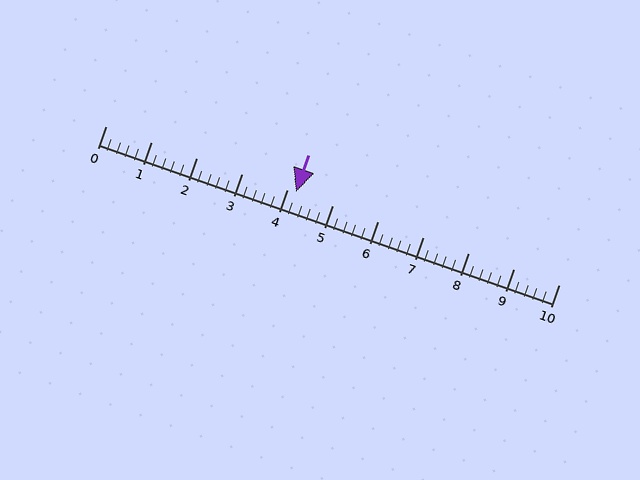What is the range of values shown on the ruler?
The ruler shows values from 0 to 10.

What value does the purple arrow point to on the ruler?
The purple arrow points to approximately 4.2.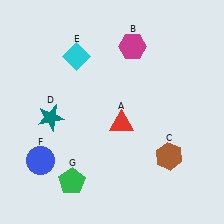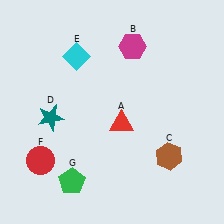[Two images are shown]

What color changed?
The circle (F) changed from blue in Image 1 to red in Image 2.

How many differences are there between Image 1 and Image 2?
There is 1 difference between the two images.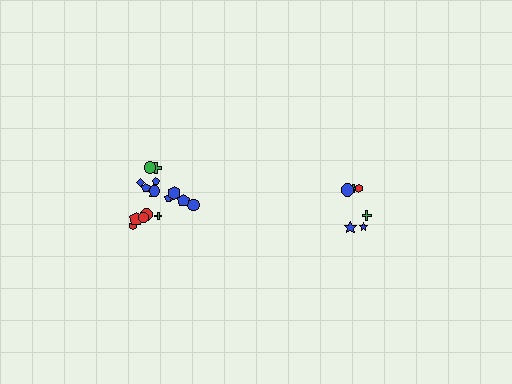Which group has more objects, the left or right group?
The left group.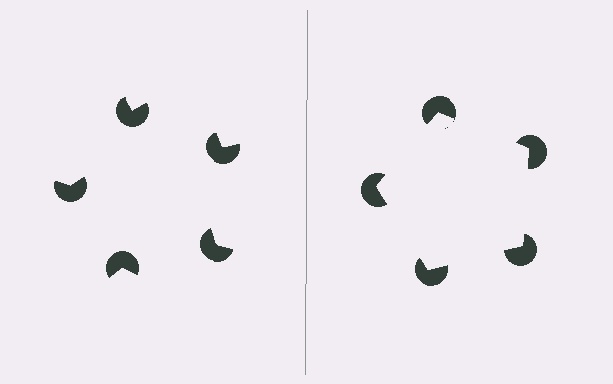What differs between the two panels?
The pac-man discs are positioned identically on both sides; only the wedge orientations differ. On the right they align to a pentagon; on the left they are misaligned.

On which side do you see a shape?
An illusory pentagon appears on the right side. On the left side the wedge cuts are rotated, so no coherent shape forms.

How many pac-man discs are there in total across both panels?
10 — 5 on each side.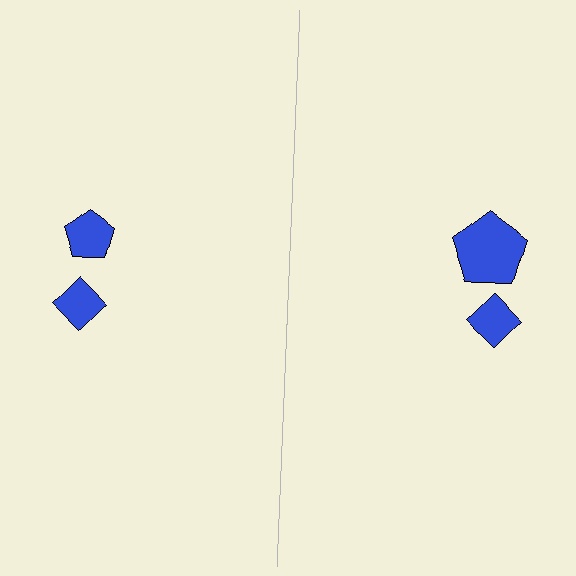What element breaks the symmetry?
The blue pentagon on the right side has a different size than its mirror counterpart.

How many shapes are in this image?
There are 4 shapes in this image.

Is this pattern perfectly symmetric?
No, the pattern is not perfectly symmetric. The blue pentagon on the right side has a different size than its mirror counterpart.